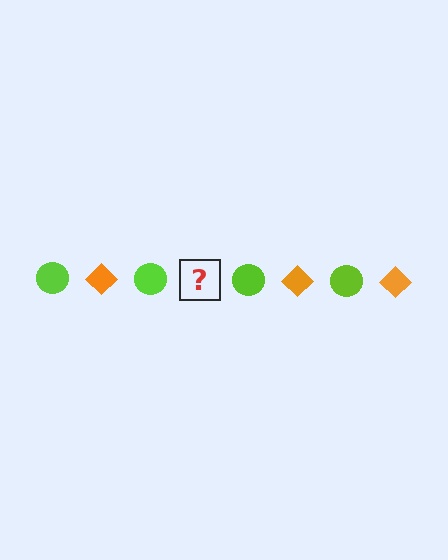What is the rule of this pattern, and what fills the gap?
The rule is that the pattern alternates between lime circle and orange diamond. The gap should be filled with an orange diamond.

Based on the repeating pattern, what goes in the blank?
The blank should be an orange diamond.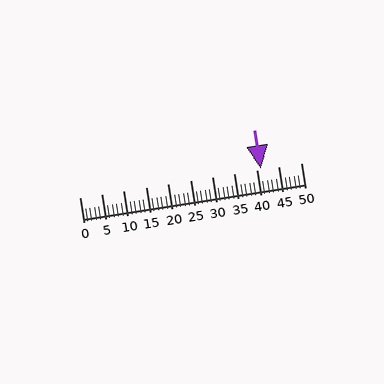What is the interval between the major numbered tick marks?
The major tick marks are spaced 5 units apart.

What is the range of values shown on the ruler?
The ruler shows values from 0 to 50.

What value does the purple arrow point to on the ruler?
The purple arrow points to approximately 41.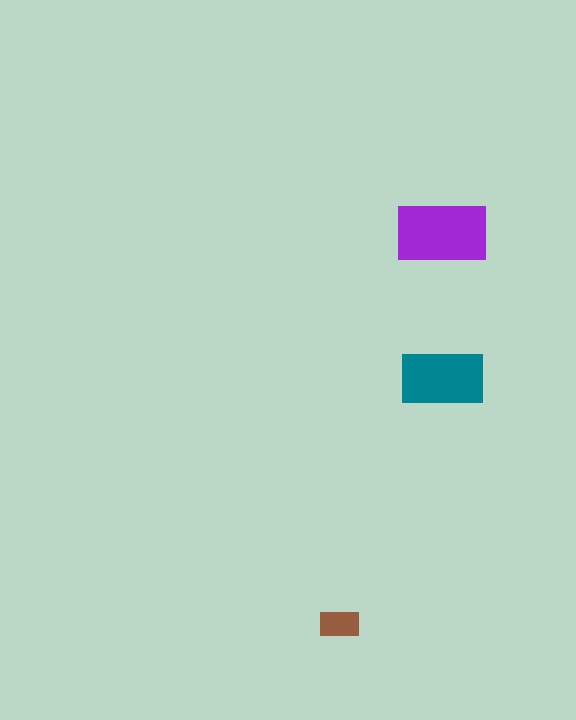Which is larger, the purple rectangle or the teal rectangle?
The purple one.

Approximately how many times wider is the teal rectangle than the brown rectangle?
About 2 times wider.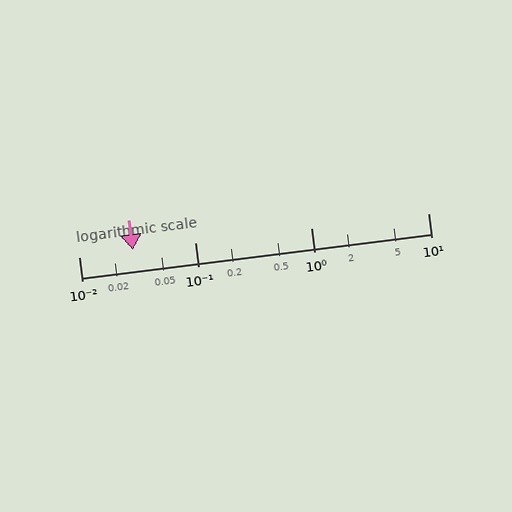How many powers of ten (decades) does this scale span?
The scale spans 3 decades, from 0.01 to 10.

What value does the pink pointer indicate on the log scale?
The pointer indicates approximately 0.029.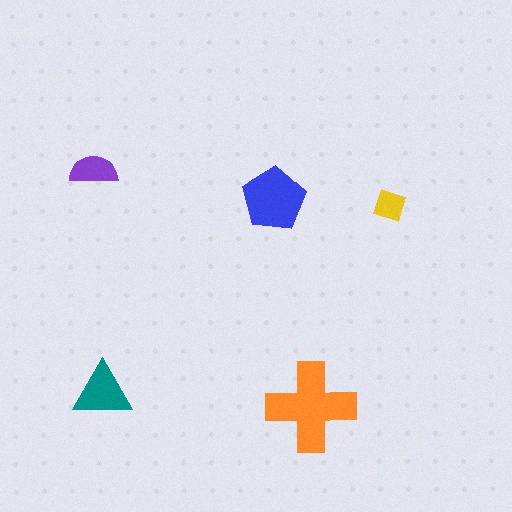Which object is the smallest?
The yellow diamond.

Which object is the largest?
The orange cross.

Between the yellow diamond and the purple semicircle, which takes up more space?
The purple semicircle.